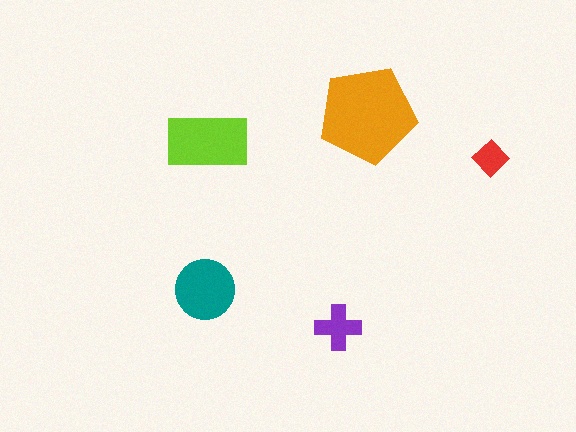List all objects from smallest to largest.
The red diamond, the purple cross, the teal circle, the lime rectangle, the orange pentagon.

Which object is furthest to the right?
The red diamond is rightmost.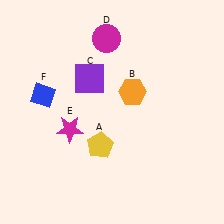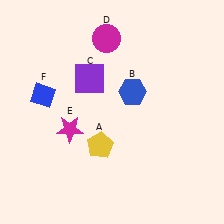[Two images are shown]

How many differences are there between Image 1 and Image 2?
There is 1 difference between the two images.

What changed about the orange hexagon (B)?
In Image 1, B is orange. In Image 2, it changed to blue.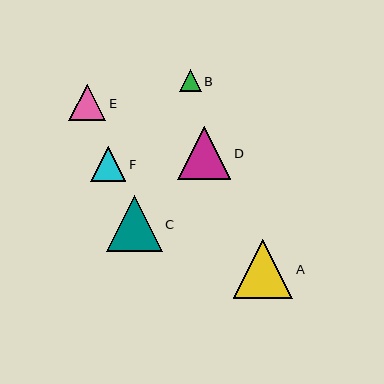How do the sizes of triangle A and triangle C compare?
Triangle A and triangle C are approximately the same size.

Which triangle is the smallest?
Triangle B is the smallest with a size of approximately 21 pixels.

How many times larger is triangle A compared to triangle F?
Triangle A is approximately 1.7 times the size of triangle F.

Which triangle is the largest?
Triangle A is the largest with a size of approximately 59 pixels.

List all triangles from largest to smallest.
From largest to smallest: A, C, D, E, F, B.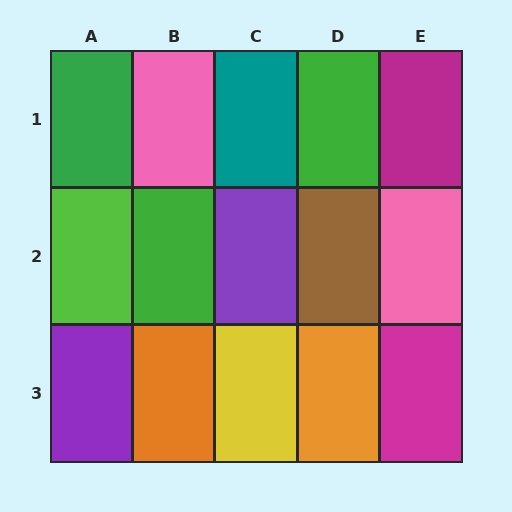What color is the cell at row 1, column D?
Green.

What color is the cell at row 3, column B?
Orange.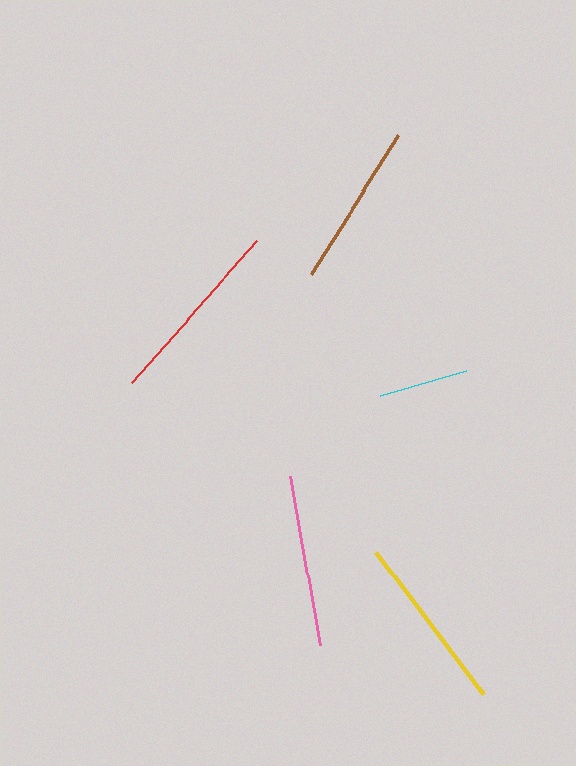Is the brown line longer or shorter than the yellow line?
The yellow line is longer than the brown line.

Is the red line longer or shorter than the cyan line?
The red line is longer than the cyan line.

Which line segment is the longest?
The red line is the longest at approximately 189 pixels.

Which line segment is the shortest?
The cyan line is the shortest at approximately 90 pixels.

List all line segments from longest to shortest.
From longest to shortest: red, yellow, pink, brown, cyan.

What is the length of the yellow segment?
The yellow segment is approximately 178 pixels long.